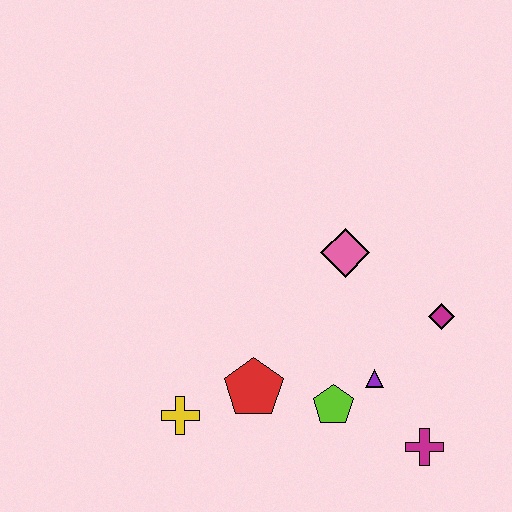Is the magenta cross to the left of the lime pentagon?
No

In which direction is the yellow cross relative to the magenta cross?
The yellow cross is to the left of the magenta cross.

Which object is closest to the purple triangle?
The lime pentagon is closest to the purple triangle.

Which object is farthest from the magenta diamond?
The yellow cross is farthest from the magenta diamond.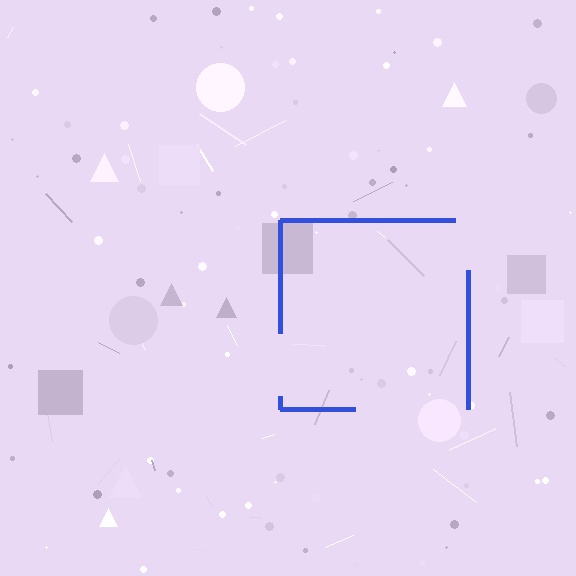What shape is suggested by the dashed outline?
The dashed outline suggests a square.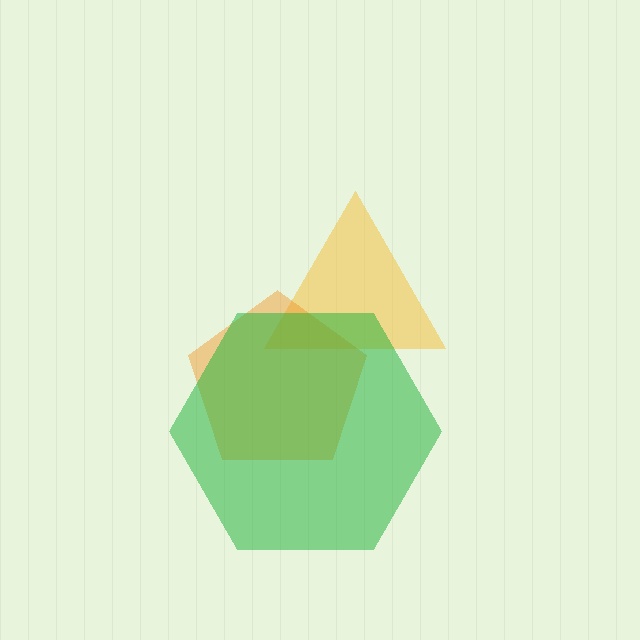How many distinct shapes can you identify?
There are 3 distinct shapes: a yellow triangle, an orange pentagon, a green hexagon.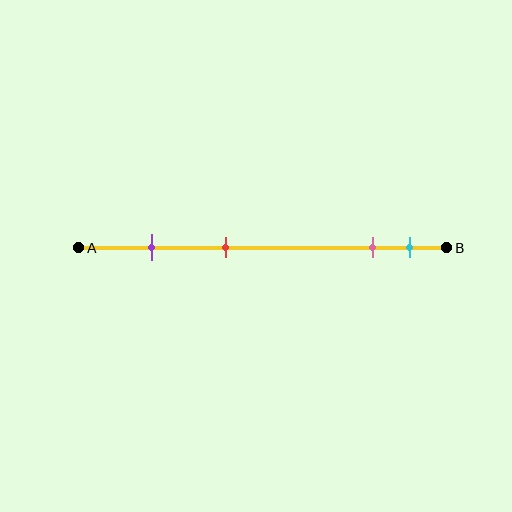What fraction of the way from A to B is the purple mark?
The purple mark is approximately 20% (0.2) of the way from A to B.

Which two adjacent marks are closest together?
The pink and cyan marks are the closest adjacent pair.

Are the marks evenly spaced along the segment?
No, the marks are not evenly spaced.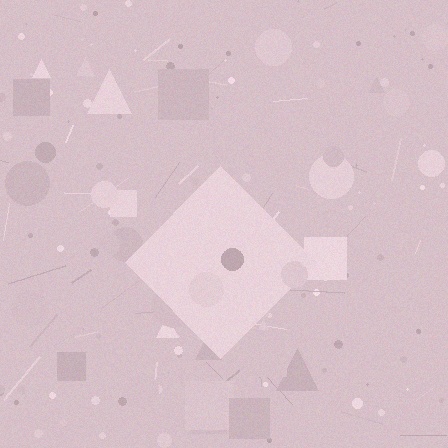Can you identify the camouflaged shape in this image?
The camouflaged shape is a diamond.